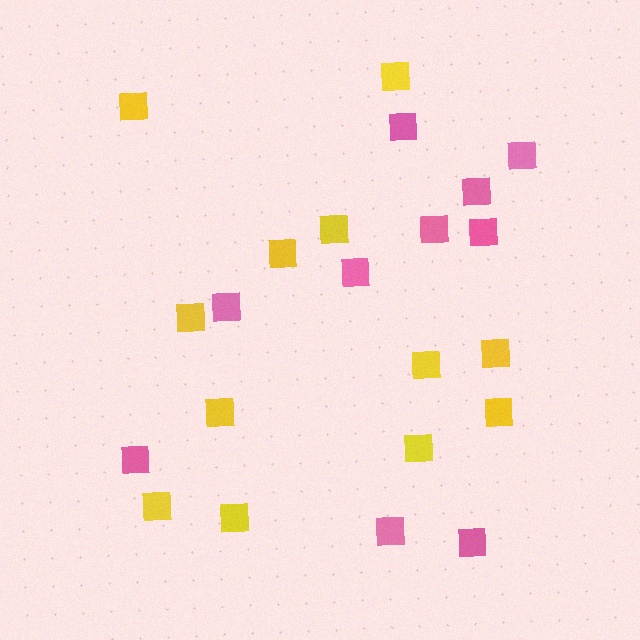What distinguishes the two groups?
There are 2 groups: one group of yellow squares (12) and one group of pink squares (10).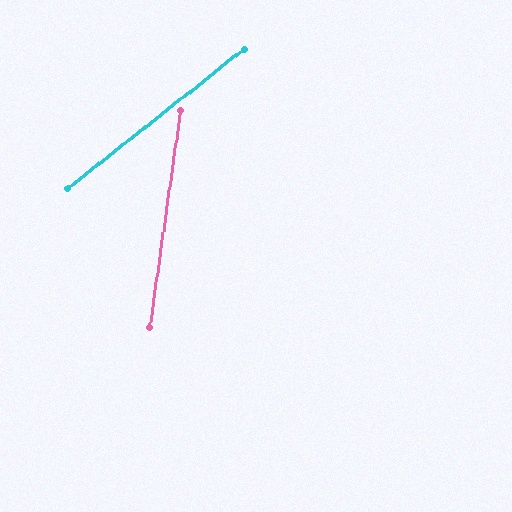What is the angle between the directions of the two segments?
Approximately 44 degrees.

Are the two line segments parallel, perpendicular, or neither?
Neither parallel nor perpendicular — they differ by about 44°.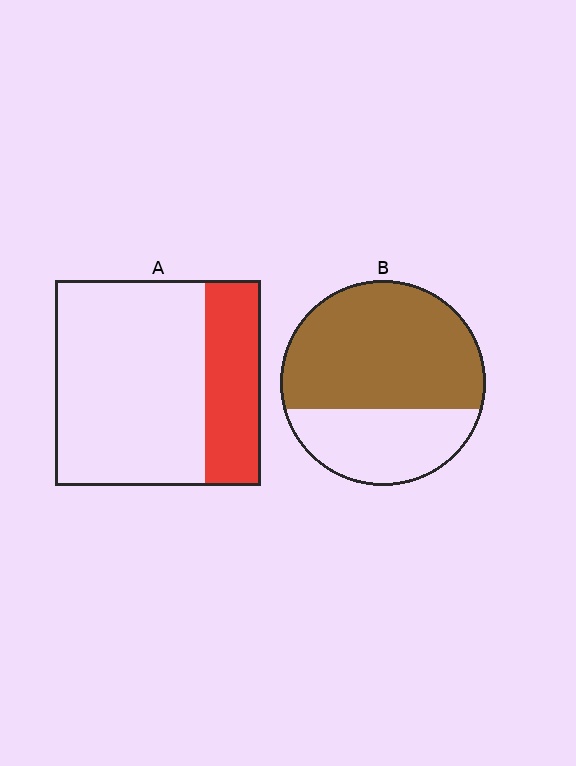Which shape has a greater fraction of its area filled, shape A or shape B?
Shape B.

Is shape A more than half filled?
No.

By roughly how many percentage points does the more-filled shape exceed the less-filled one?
By roughly 40 percentage points (B over A).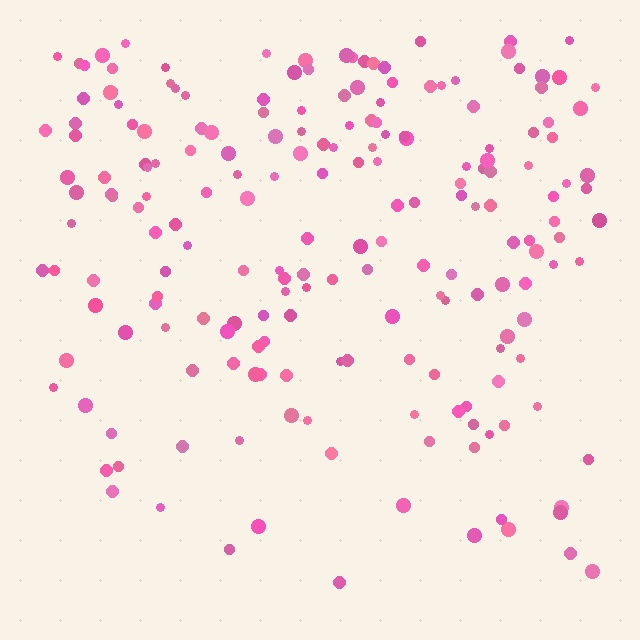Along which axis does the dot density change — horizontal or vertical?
Vertical.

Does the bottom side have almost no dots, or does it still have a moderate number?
Still a moderate number, just noticeably fewer than the top.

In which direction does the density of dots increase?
From bottom to top, with the top side densest.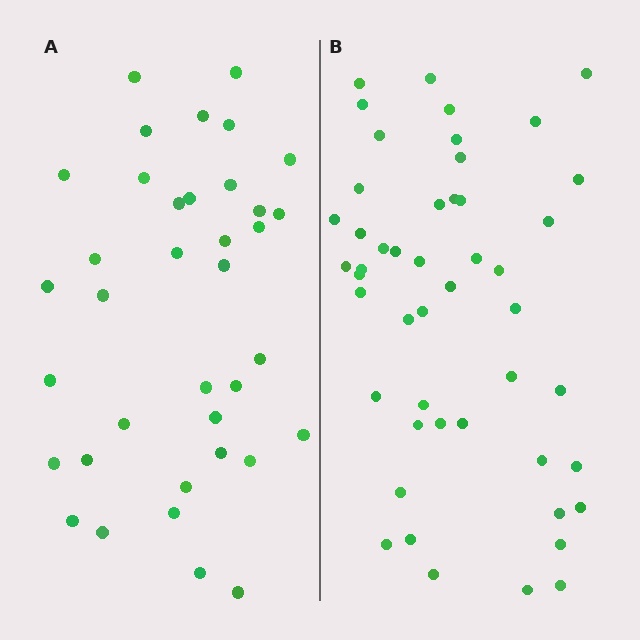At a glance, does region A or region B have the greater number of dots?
Region B (the right region) has more dots.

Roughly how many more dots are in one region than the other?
Region B has roughly 12 or so more dots than region A.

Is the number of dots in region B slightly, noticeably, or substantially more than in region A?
Region B has noticeably more, but not dramatically so. The ratio is roughly 1.3 to 1.